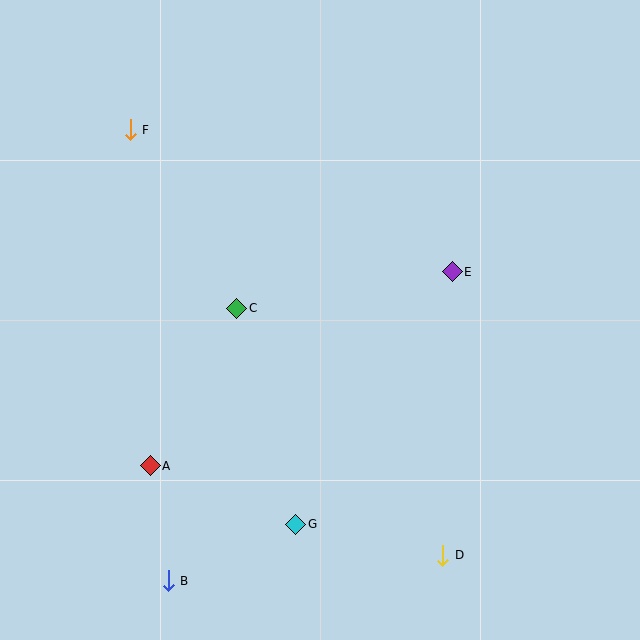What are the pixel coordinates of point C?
Point C is at (237, 308).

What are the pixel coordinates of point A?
Point A is at (150, 466).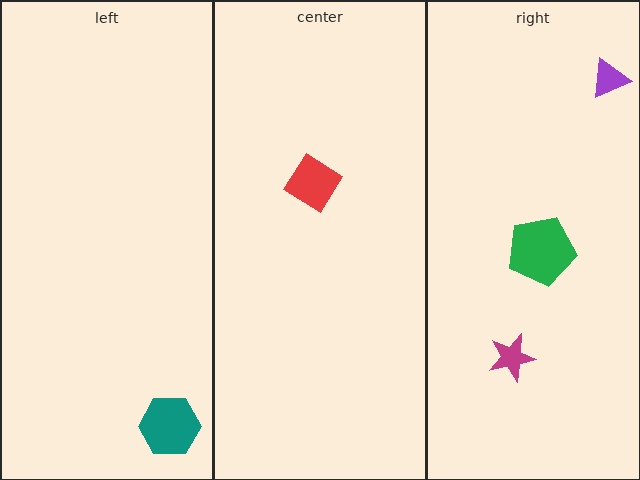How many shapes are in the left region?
1.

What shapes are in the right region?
The purple triangle, the magenta star, the green pentagon.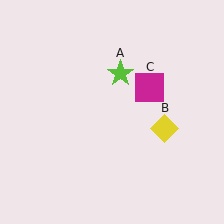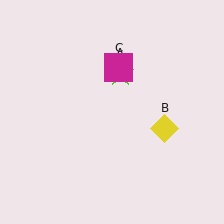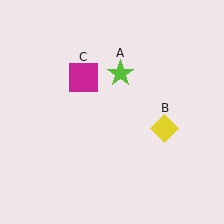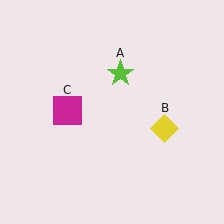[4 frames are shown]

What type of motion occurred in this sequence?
The magenta square (object C) rotated counterclockwise around the center of the scene.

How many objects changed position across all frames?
1 object changed position: magenta square (object C).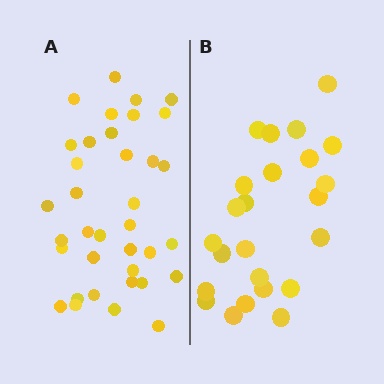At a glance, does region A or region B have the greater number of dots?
Region A (the left region) has more dots.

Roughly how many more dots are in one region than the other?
Region A has roughly 12 or so more dots than region B.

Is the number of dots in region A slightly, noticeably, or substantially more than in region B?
Region A has substantially more. The ratio is roughly 1.5 to 1.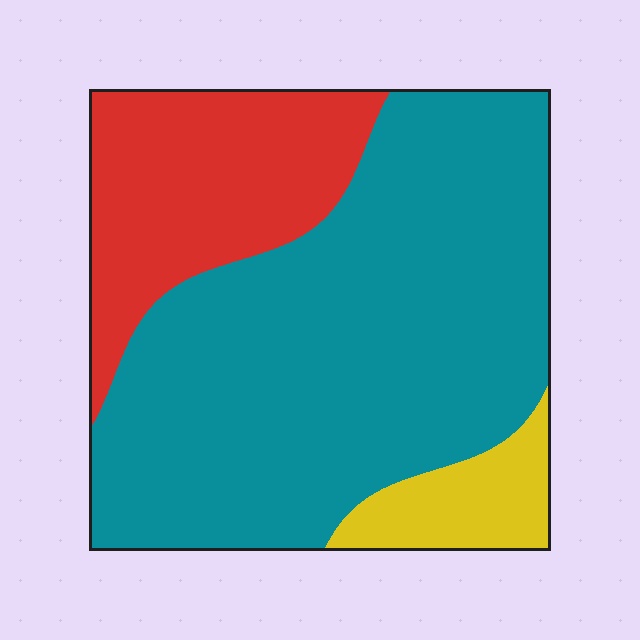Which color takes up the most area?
Teal, at roughly 65%.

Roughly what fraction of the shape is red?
Red covers 24% of the shape.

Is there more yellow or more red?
Red.